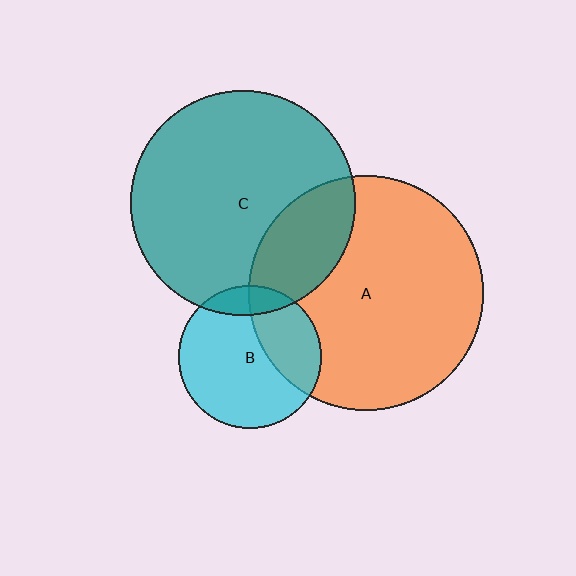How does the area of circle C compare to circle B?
Approximately 2.5 times.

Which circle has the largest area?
Circle A (orange).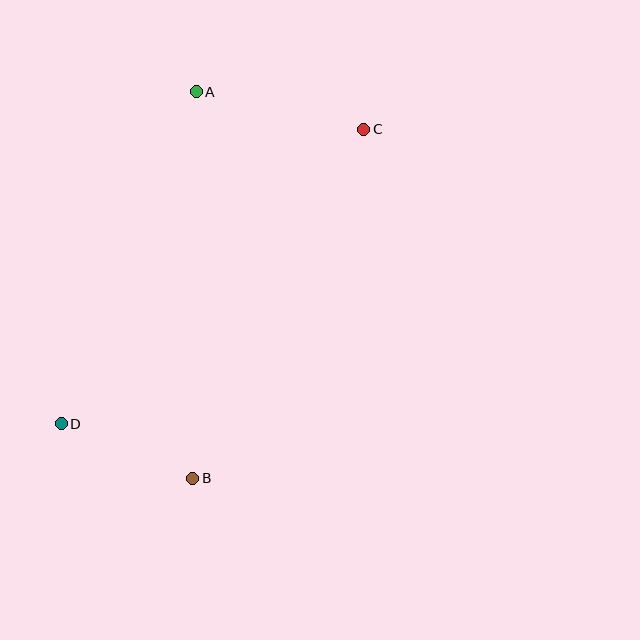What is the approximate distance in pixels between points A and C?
The distance between A and C is approximately 172 pixels.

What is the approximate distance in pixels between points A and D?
The distance between A and D is approximately 359 pixels.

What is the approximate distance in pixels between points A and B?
The distance between A and B is approximately 387 pixels.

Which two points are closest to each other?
Points B and D are closest to each other.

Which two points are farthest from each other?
Points C and D are farthest from each other.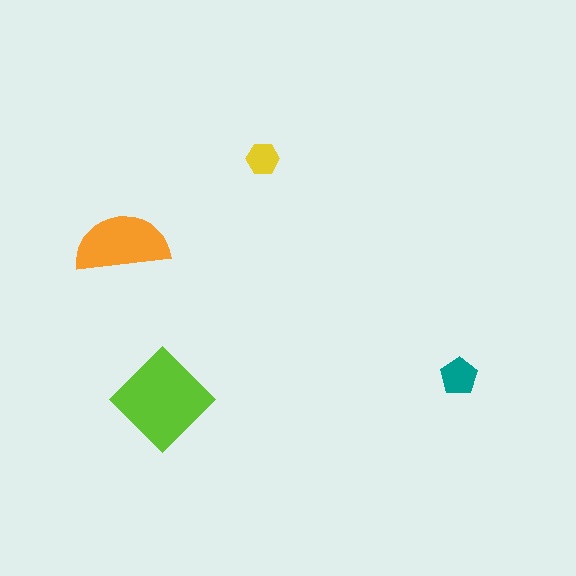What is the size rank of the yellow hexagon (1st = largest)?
4th.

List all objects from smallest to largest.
The yellow hexagon, the teal pentagon, the orange semicircle, the lime diamond.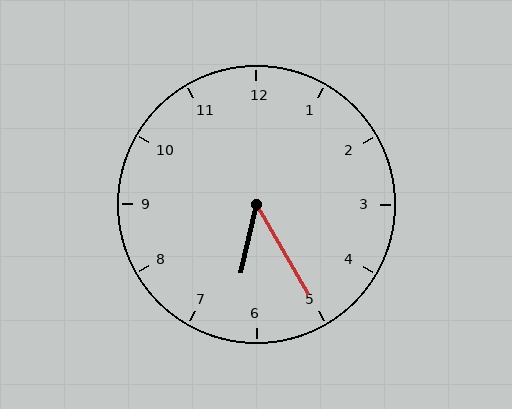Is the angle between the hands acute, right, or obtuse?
It is acute.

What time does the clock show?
6:25.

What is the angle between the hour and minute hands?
Approximately 42 degrees.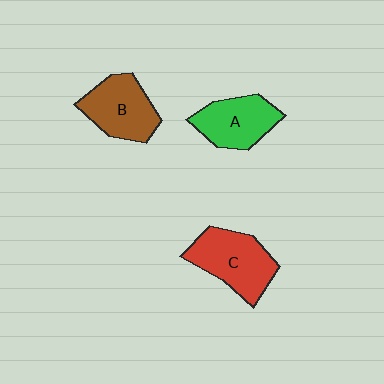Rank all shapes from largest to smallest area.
From largest to smallest: C (red), B (brown), A (green).